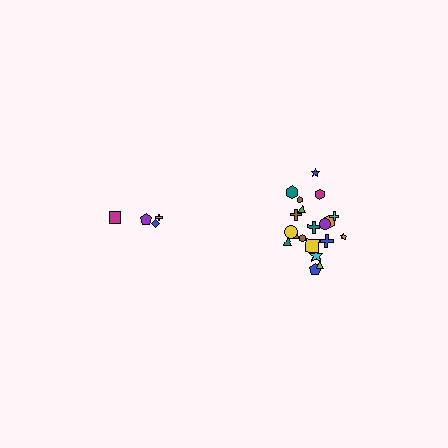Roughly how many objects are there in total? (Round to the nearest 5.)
Roughly 25 objects in total.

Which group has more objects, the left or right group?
The right group.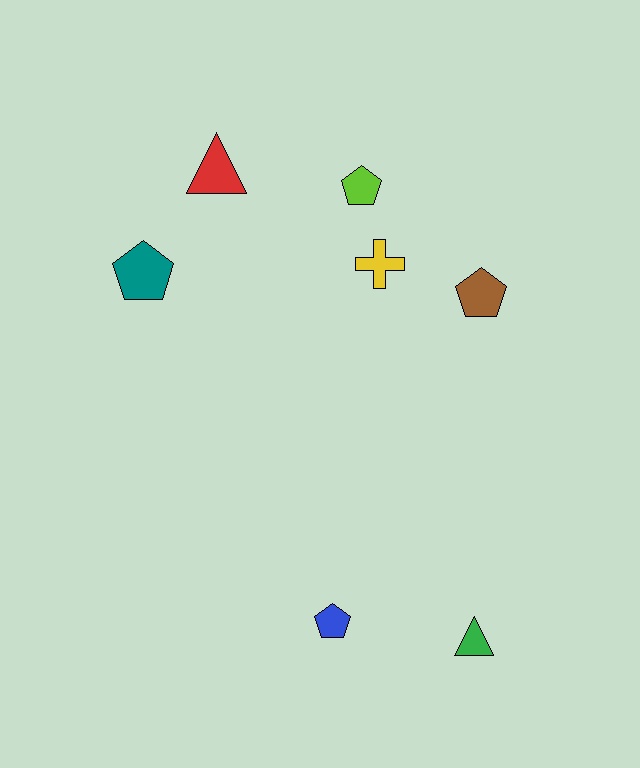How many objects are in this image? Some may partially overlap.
There are 7 objects.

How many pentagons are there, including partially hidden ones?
There are 4 pentagons.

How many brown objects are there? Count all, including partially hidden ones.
There is 1 brown object.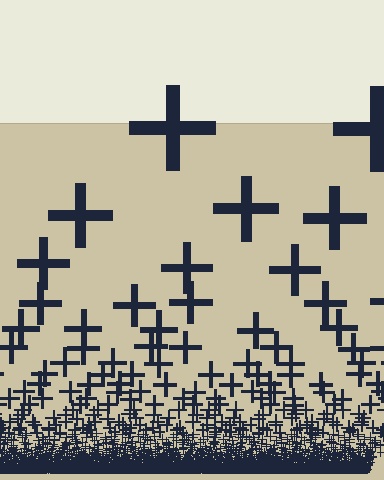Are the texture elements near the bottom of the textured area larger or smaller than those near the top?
Smaller. The gradient is inverted — elements near the bottom are smaller and denser.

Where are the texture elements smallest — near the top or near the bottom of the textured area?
Near the bottom.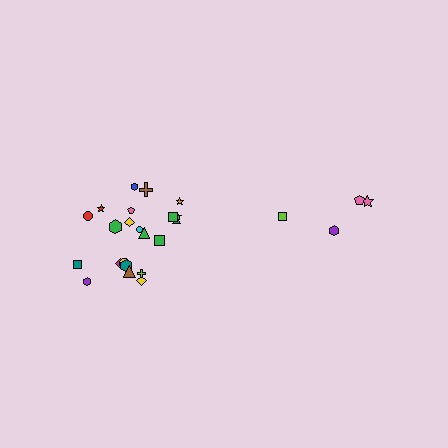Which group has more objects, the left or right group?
The left group.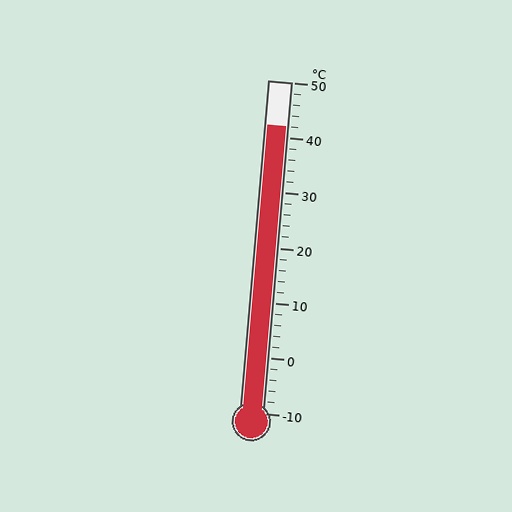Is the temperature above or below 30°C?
The temperature is above 30°C.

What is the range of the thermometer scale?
The thermometer scale ranges from -10°C to 50°C.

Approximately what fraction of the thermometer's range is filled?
The thermometer is filled to approximately 85% of its range.